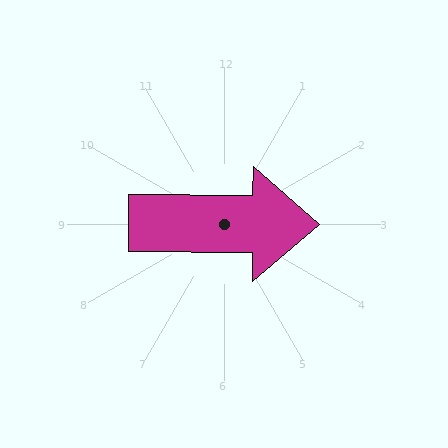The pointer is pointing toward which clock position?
Roughly 3 o'clock.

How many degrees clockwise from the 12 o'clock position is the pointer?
Approximately 90 degrees.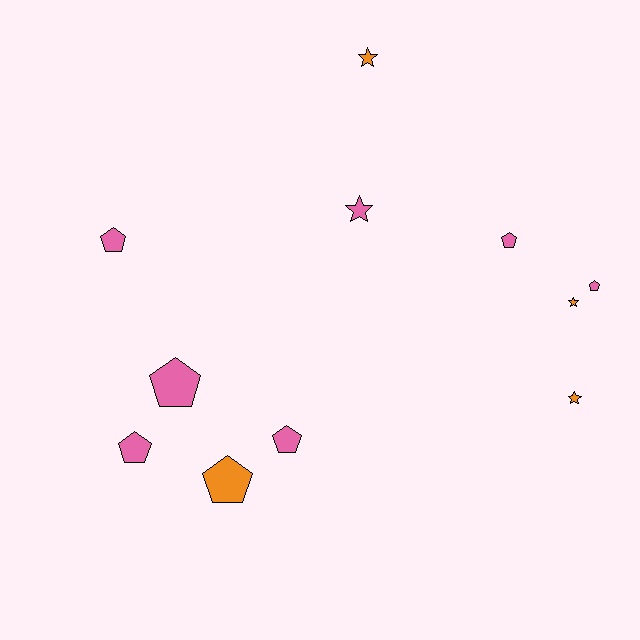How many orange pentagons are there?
There is 1 orange pentagon.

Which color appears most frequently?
Pink, with 7 objects.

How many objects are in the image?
There are 11 objects.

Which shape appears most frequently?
Pentagon, with 7 objects.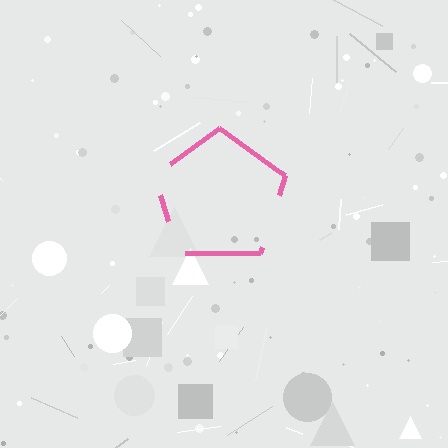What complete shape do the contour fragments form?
The contour fragments form a pentagon.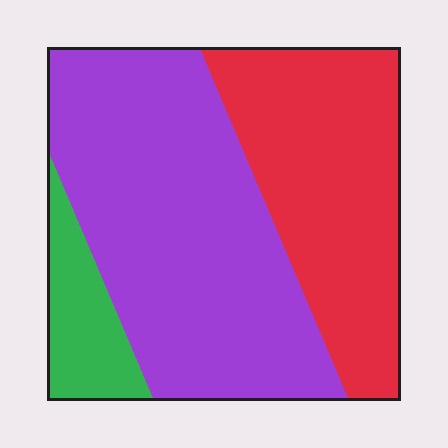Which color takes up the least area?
Green, at roughly 10%.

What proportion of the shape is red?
Red takes up about three eighths (3/8) of the shape.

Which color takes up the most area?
Purple, at roughly 55%.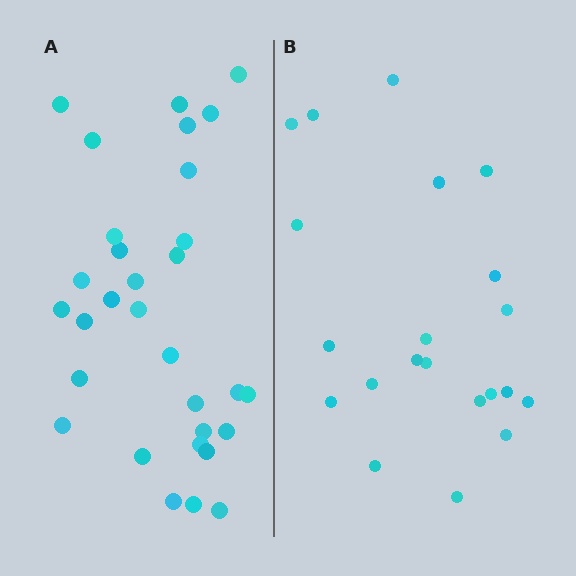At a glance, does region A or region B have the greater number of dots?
Region A (the left region) has more dots.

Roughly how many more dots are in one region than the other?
Region A has roughly 10 or so more dots than region B.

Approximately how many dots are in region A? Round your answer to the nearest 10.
About 30 dots. (The exact count is 31, which rounds to 30.)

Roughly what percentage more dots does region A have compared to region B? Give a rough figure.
About 50% more.